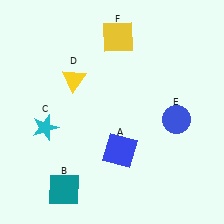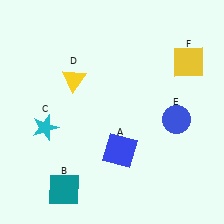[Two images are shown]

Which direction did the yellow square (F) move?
The yellow square (F) moved right.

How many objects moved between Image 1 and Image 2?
1 object moved between the two images.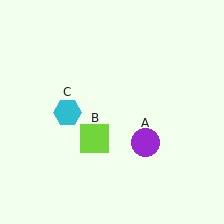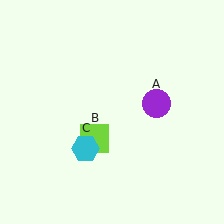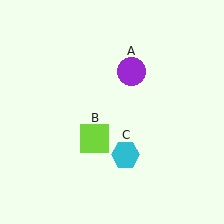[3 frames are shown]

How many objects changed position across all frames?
2 objects changed position: purple circle (object A), cyan hexagon (object C).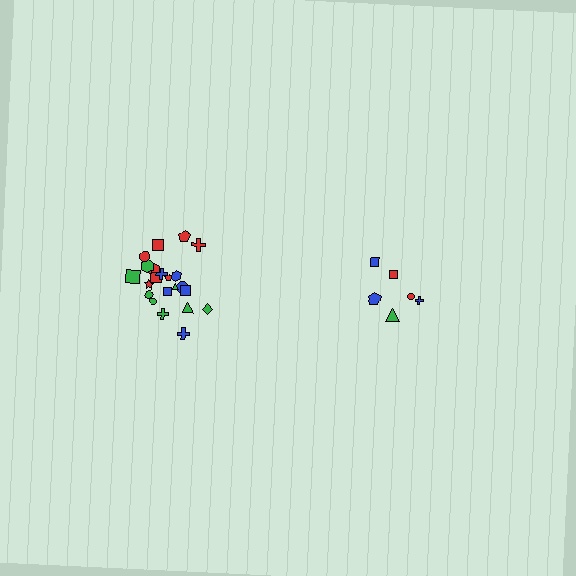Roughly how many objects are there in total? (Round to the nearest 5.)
Roughly 30 objects in total.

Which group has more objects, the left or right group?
The left group.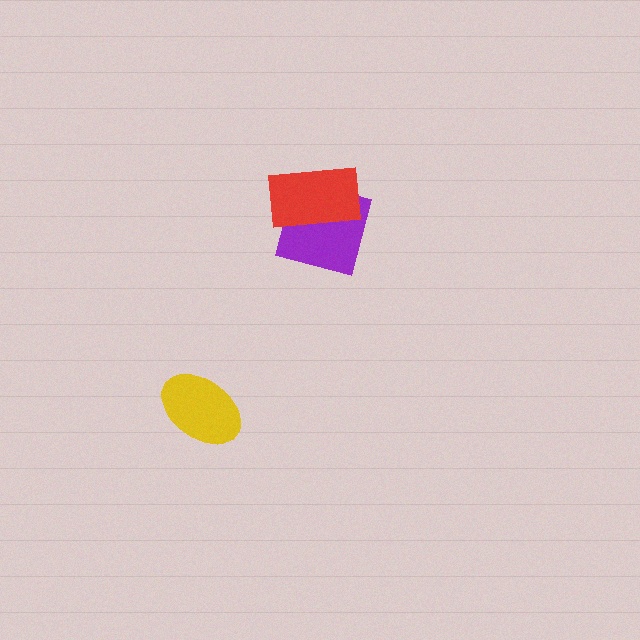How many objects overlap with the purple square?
1 object overlaps with the purple square.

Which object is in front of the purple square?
The red rectangle is in front of the purple square.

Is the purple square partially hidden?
Yes, it is partially covered by another shape.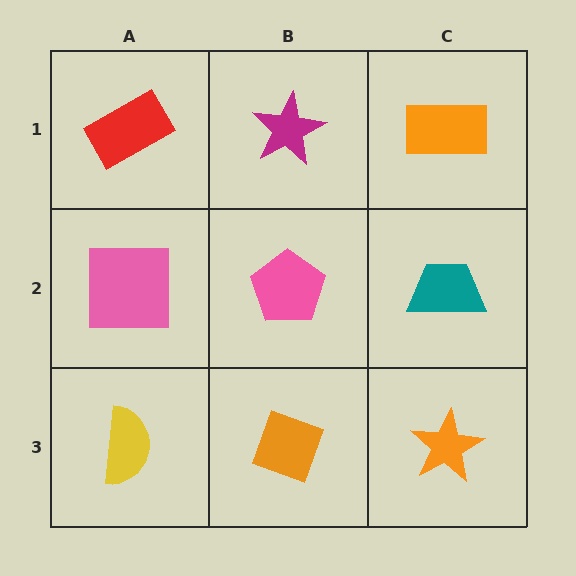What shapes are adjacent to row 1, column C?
A teal trapezoid (row 2, column C), a magenta star (row 1, column B).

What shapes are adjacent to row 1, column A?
A pink square (row 2, column A), a magenta star (row 1, column B).